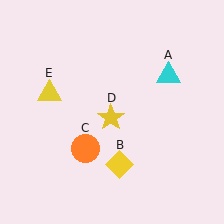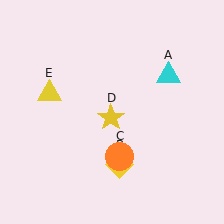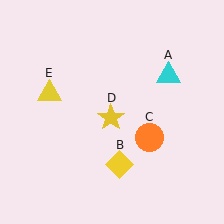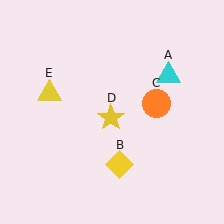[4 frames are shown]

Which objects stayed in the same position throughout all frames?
Cyan triangle (object A) and yellow diamond (object B) and yellow star (object D) and yellow triangle (object E) remained stationary.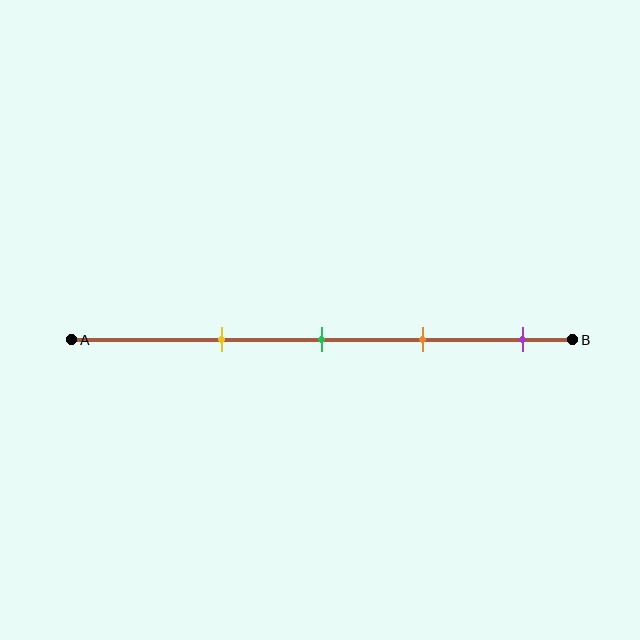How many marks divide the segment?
There are 4 marks dividing the segment.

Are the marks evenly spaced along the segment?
Yes, the marks are approximately evenly spaced.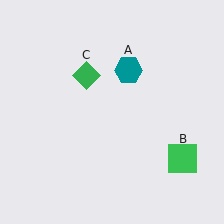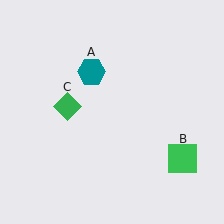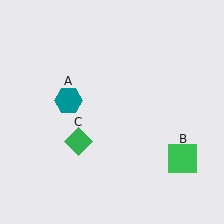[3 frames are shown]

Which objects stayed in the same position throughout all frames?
Green square (object B) remained stationary.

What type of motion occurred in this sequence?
The teal hexagon (object A), green diamond (object C) rotated counterclockwise around the center of the scene.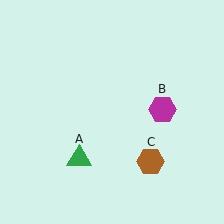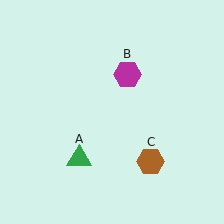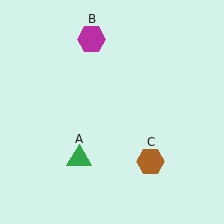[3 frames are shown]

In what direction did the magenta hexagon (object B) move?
The magenta hexagon (object B) moved up and to the left.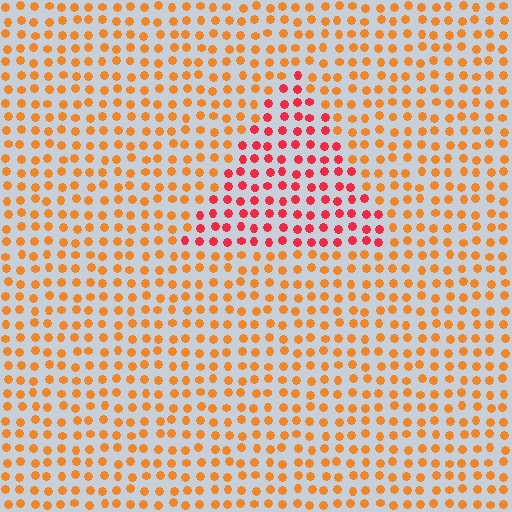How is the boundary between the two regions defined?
The boundary is defined purely by a slight shift in hue (about 37 degrees). Spacing, size, and orientation are identical on both sides.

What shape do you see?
I see a triangle.